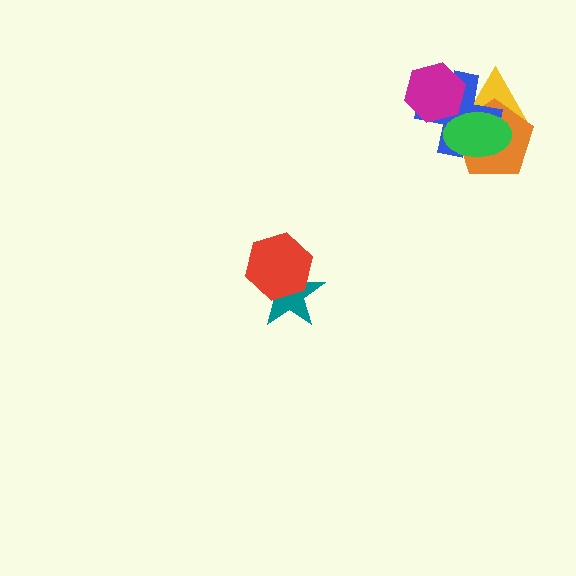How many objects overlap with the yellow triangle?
4 objects overlap with the yellow triangle.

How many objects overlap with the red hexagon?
1 object overlaps with the red hexagon.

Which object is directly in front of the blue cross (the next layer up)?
The magenta hexagon is directly in front of the blue cross.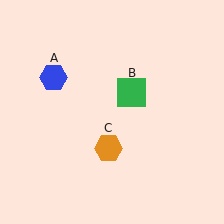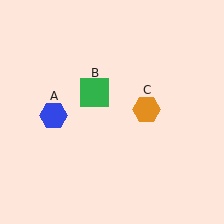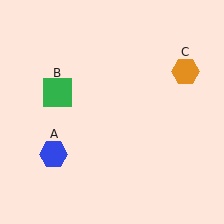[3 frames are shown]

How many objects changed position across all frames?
3 objects changed position: blue hexagon (object A), green square (object B), orange hexagon (object C).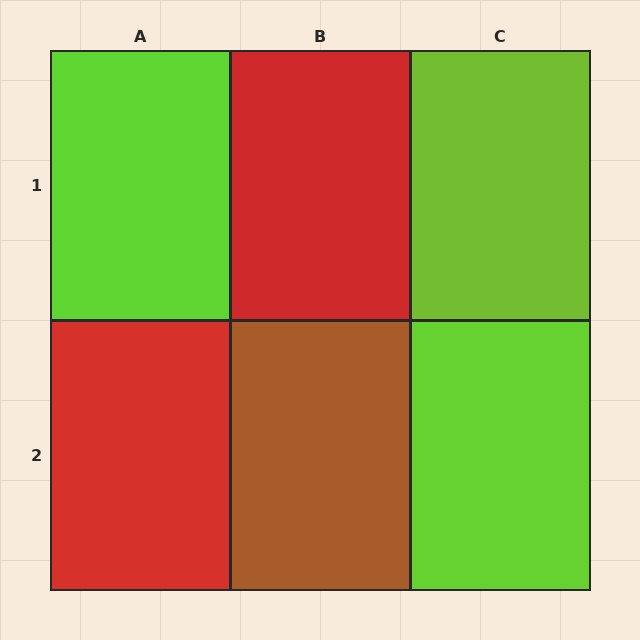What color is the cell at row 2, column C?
Lime.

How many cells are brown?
1 cell is brown.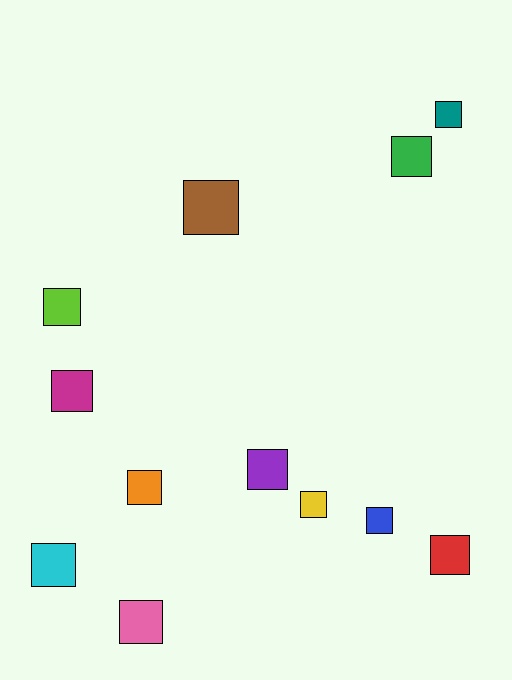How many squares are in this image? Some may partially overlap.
There are 12 squares.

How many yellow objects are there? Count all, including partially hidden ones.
There is 1 yellow object.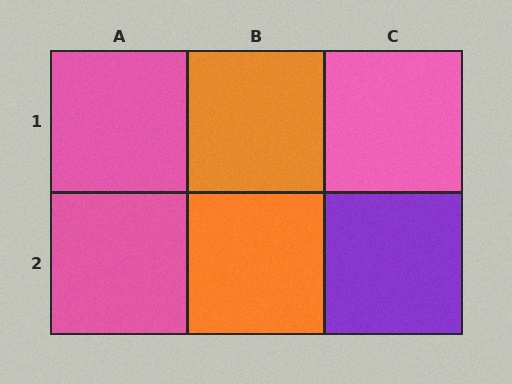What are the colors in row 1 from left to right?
Pink, orange, pink.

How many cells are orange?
2 cells are orange.